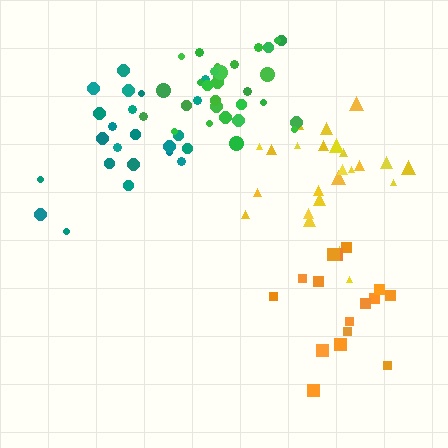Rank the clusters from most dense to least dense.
green, yellow, teal, orange.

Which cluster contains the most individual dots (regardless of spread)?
Green (30).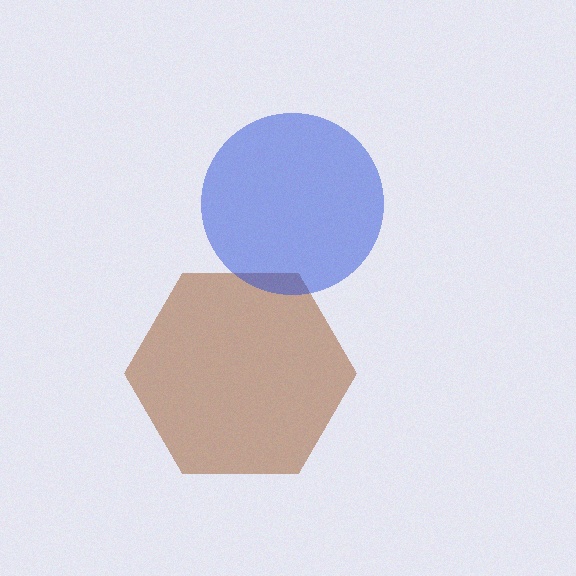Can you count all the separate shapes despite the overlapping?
Yes, there are 2 separate shapes.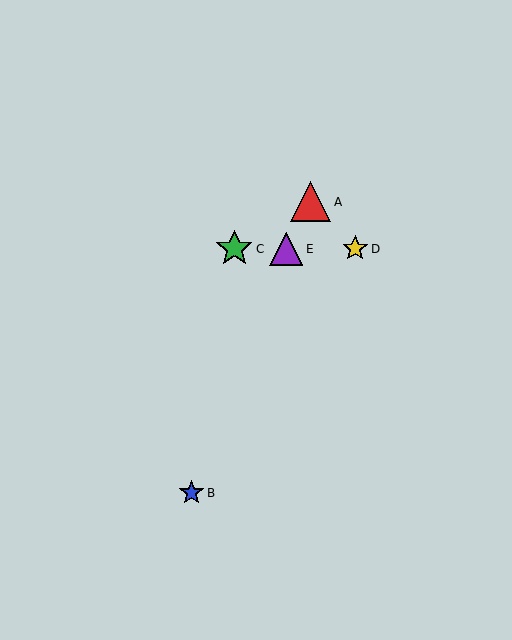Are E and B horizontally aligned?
No, E is at y≈249 and B is at y≈493.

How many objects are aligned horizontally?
3 objects (C, D, E) are aligned horizontally.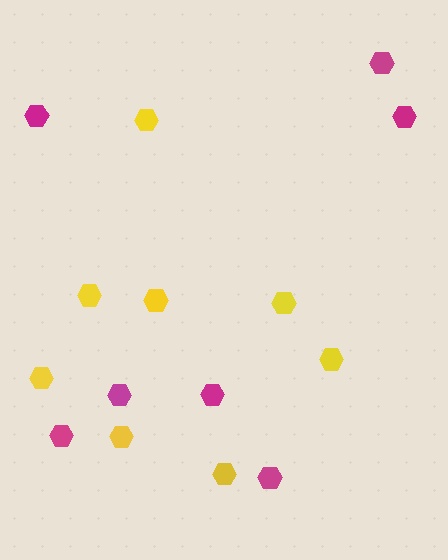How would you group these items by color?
There are 2 groups: one group of magenta hexagons (7) and one group of yellow hexagons (8).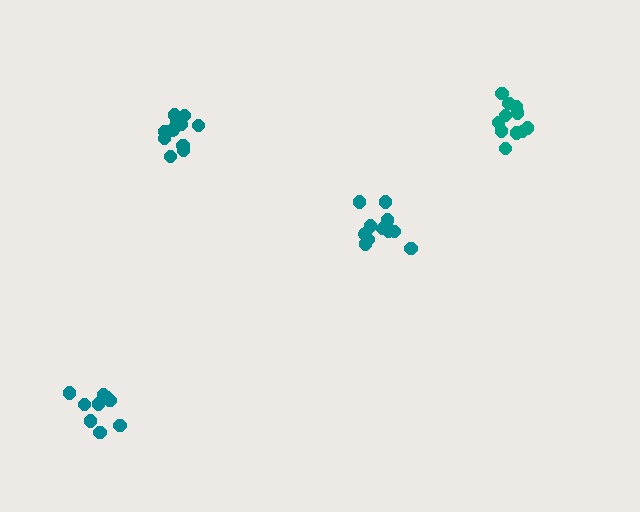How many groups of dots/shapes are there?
There are 4 groups.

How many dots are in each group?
Group 1: 12 dots, Group 2: 11 dots, Group 3: 10 dots, Group 4: 12 dots (45 total).